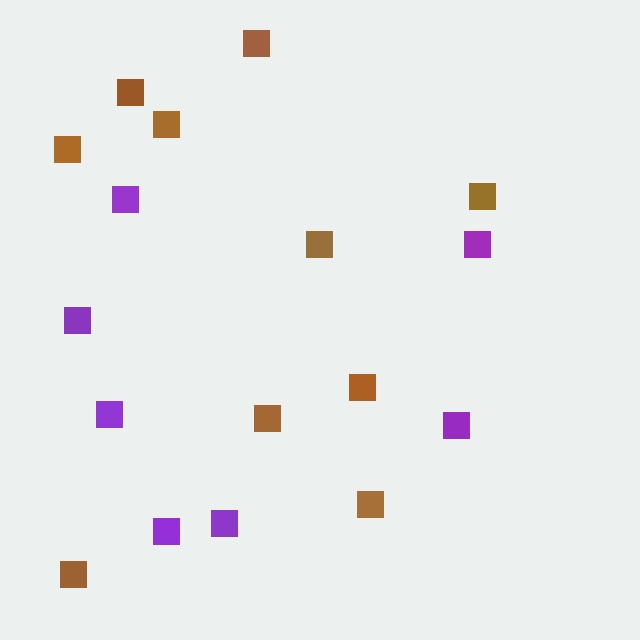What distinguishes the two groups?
There are 2 groups: one group of purple squares (7) and one group of brown squares (10).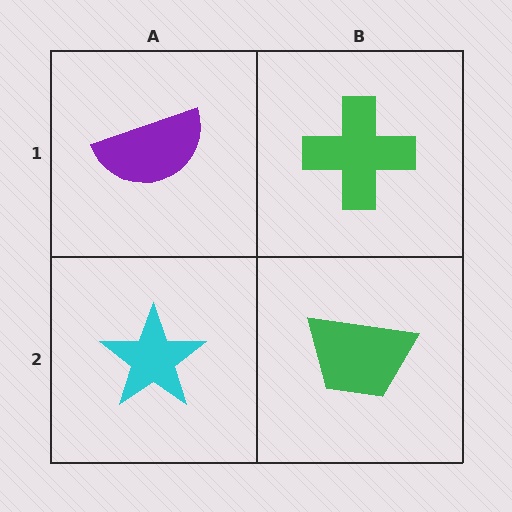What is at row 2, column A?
A cyan star.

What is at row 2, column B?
A green trapezoid.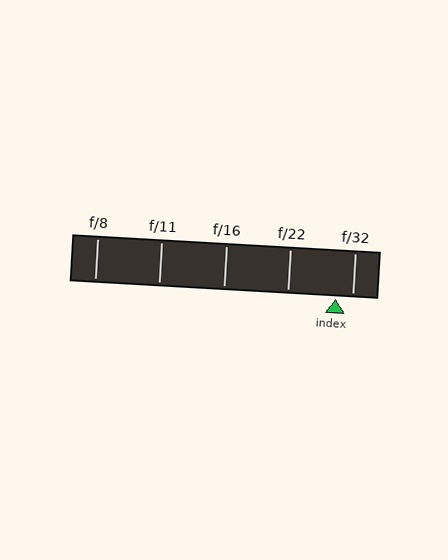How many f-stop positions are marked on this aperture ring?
There are 5 f-stop positions marked.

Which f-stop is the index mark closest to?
The index mark is closest to f/32.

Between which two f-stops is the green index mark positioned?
The index mark is between f/22 and f/32.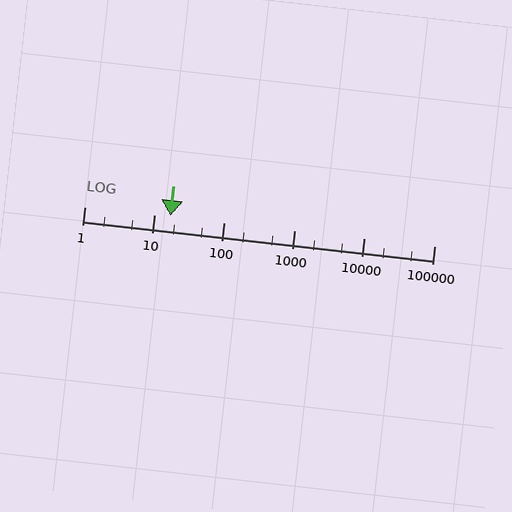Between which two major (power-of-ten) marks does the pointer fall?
The pointer is between 10 and 100.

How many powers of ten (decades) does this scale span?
The scale spans 5 decades, from 1 to 100000.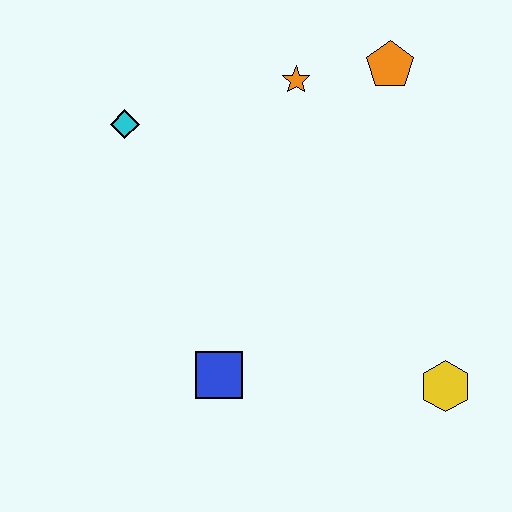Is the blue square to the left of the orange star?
Yes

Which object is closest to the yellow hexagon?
The blue square is closest to the yellow hexagon.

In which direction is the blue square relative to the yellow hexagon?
The blue square is to the left of the yellow hexagon.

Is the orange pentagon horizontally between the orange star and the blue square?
No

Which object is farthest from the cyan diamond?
The yellow hexagon is farthest from the cyan diamond.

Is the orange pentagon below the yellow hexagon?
No